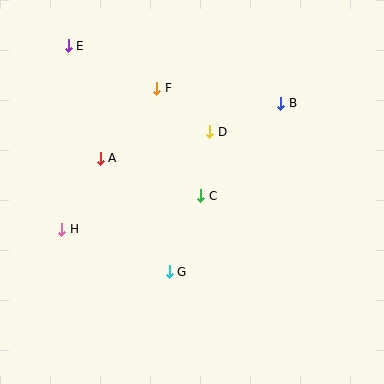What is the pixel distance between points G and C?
The distance between G and C is 83 pixels.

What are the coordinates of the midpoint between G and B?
The midpoint between G and B is at (225, 188).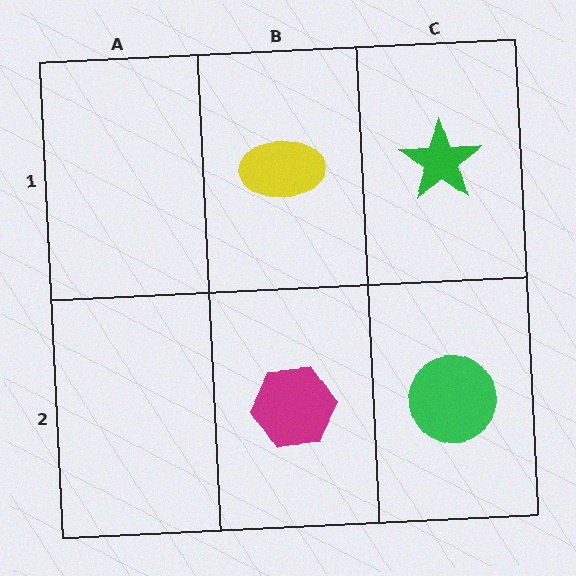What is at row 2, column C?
A green circle.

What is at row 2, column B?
A magenta hexagon.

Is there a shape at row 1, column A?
No, that cell is empty.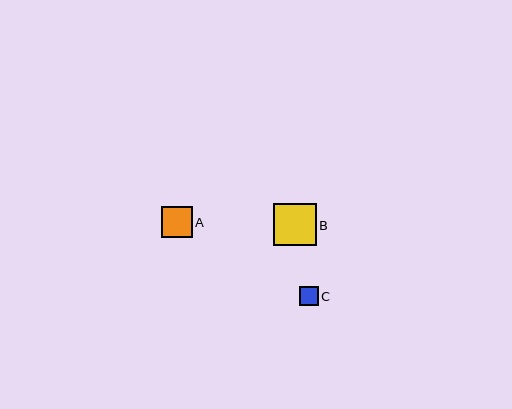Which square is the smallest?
Square C is the smallest with a size of approximately 19 pixels.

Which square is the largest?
Square B is the largest with a size of approximately 43 pixels.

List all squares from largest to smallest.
From largest to smallest: B, A, C.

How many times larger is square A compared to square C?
Square A is approximately 1.7 times the size of square C.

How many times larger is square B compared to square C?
Square B is approximately 2.3 times the size of square C.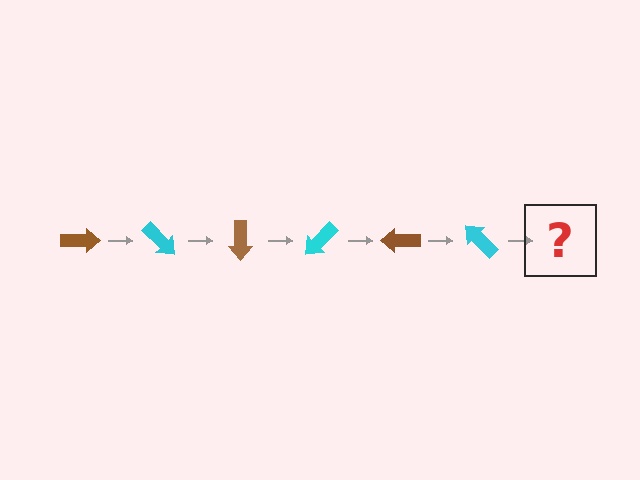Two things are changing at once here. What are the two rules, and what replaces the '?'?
The two rules are that it rotates 45 degrees each step and the color cycles through brown and cyan. The '?' should be a brown arrow, rotated 270 degrees from the start.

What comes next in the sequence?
The next element should be a brown arrow, rotated 270 degrees from the start.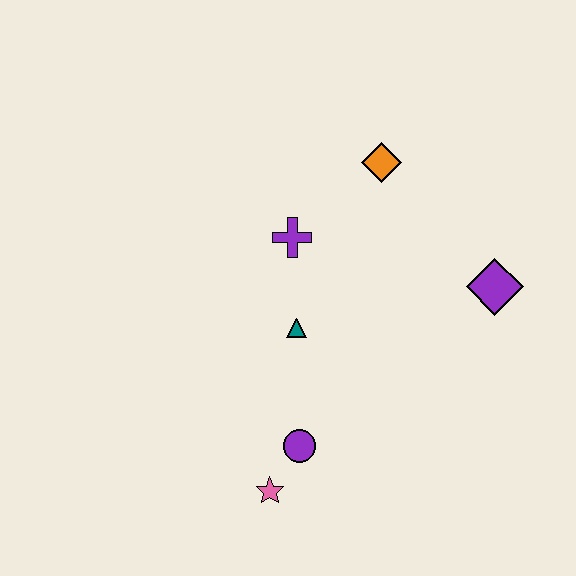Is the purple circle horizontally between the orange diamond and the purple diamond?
No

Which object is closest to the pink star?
The purple circle is closest to the pink star.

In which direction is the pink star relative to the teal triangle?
The pink star is below the teal triangle.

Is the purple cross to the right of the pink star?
Yes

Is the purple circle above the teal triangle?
No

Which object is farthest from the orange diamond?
The pink star is farthest from the orange diamond.